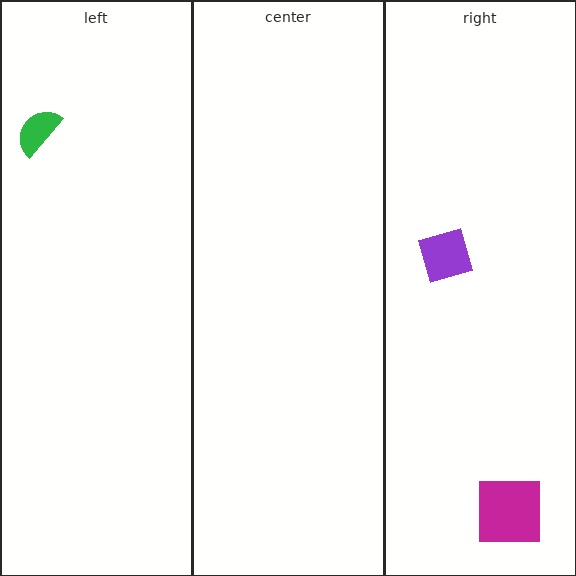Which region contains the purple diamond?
The right region.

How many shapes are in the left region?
1.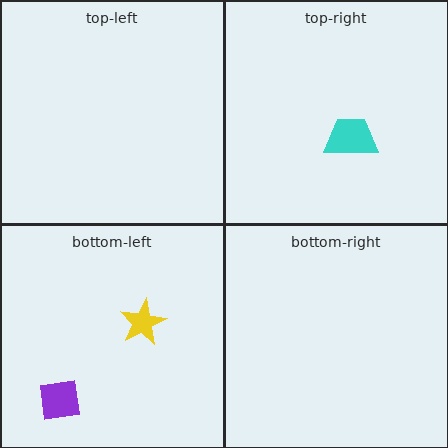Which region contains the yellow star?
The bottom-left region.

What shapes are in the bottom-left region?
The purple square, the yellow star.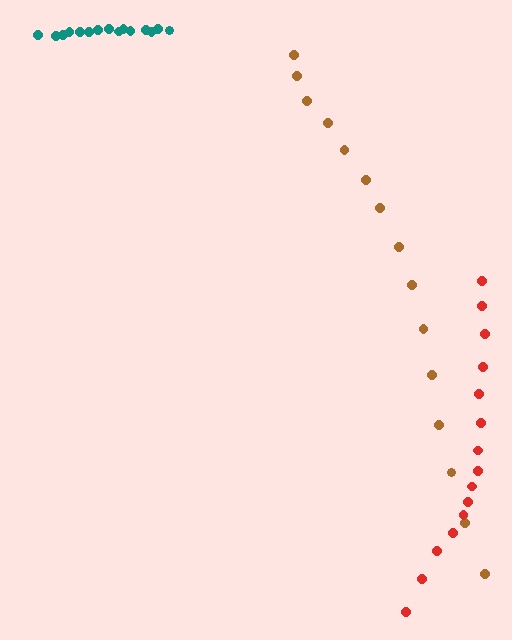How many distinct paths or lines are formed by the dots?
There are 3 distinct paths.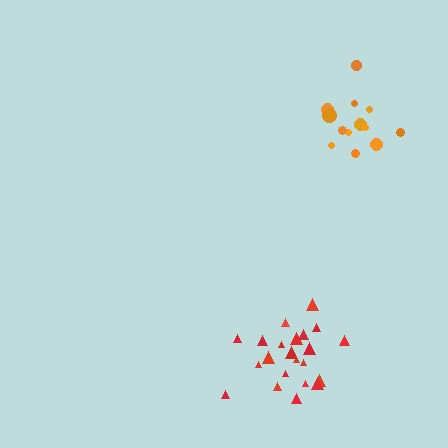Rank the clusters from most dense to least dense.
red, orange.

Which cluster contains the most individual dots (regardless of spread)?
Red (23).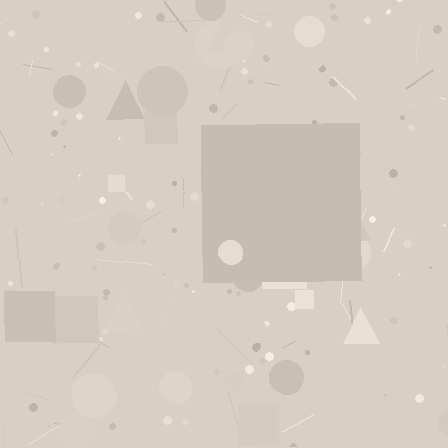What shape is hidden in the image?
A square is hidden in the image.